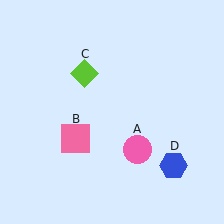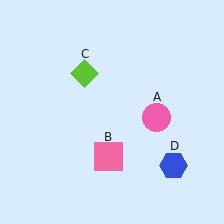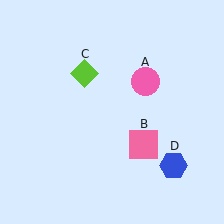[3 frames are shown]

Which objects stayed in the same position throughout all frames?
Lime diamond (object C) and blue hexagon (object D) remained stationary.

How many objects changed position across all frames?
2 objects changed position: pink circle (object A), pink square (object B).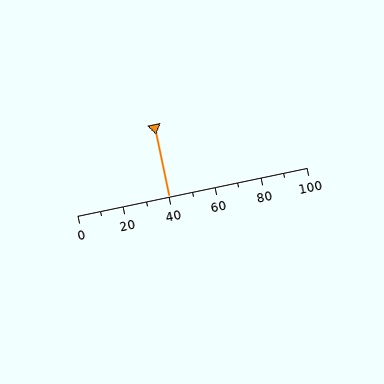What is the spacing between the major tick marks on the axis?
The major ticks are spaced 20 apart.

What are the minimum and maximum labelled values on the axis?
The axis runs from 0 to 100.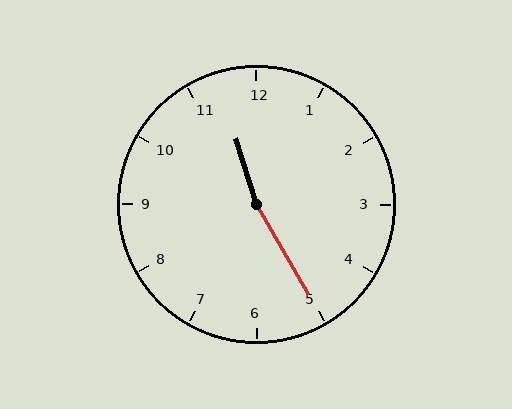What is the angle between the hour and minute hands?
Approximately 168 degrees.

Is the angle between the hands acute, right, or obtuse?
It is obtuse.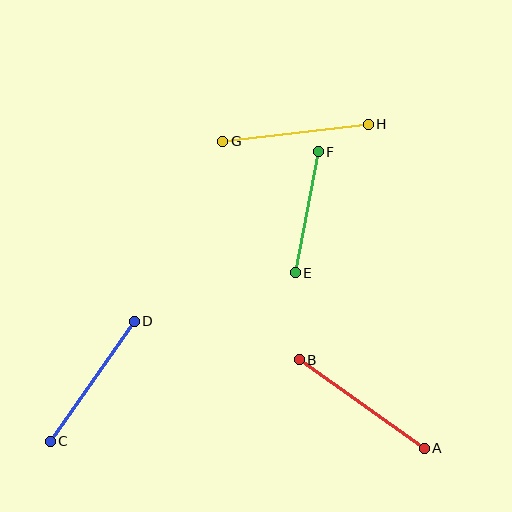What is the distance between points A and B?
The distance is approximately 153 pixels.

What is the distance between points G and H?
The distance is approximately 147 pixels.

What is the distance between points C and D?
The distance is approximately 147 pixels.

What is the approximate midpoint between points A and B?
The midpoint is at approximately (362, 404) pixels.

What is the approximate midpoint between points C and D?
The midpoint is at approximately (92, 381) pixels.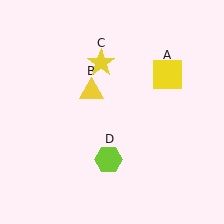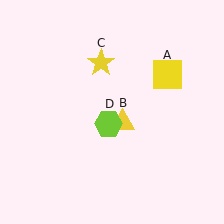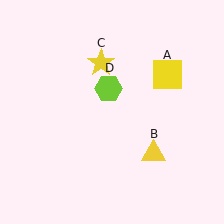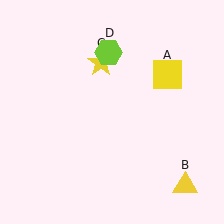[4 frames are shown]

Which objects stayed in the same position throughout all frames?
Yellow square (object A) and yellow star (object C) remained stationary.